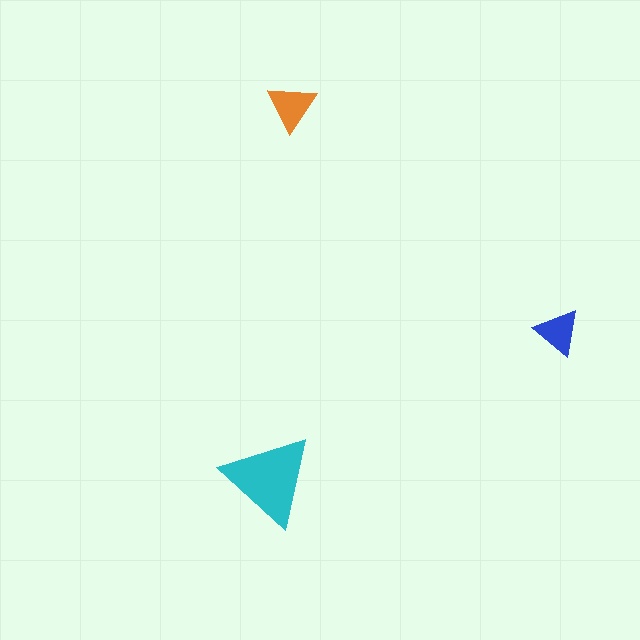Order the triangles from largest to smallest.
the cyan one, the orange one, the blue one.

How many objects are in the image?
There are 3 objects in the image.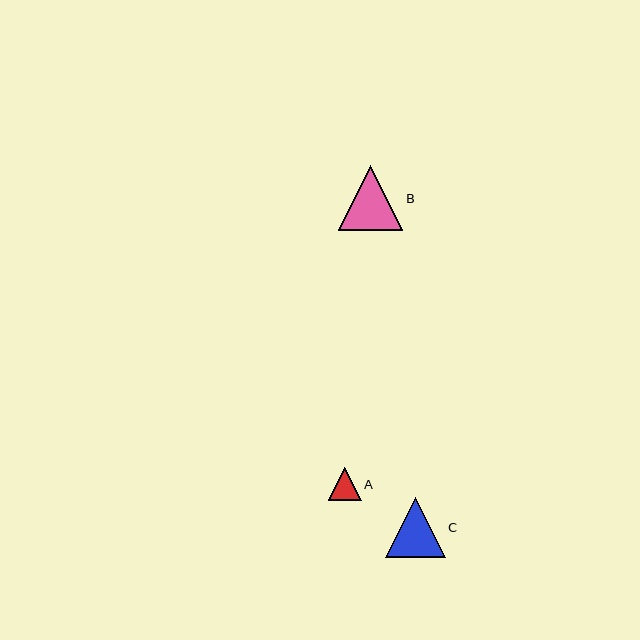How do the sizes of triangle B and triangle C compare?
Triangle B and triangle C are approximately the same size.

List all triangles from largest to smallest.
From largest to smallest: B, C, A.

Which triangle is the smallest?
Triangle A is the smallest with a size of approximately 32 pixels.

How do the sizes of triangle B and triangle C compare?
Triangle B and triangle C are approximately the same size.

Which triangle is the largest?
Triangle B is the largest with a size of approximately 64 pixels.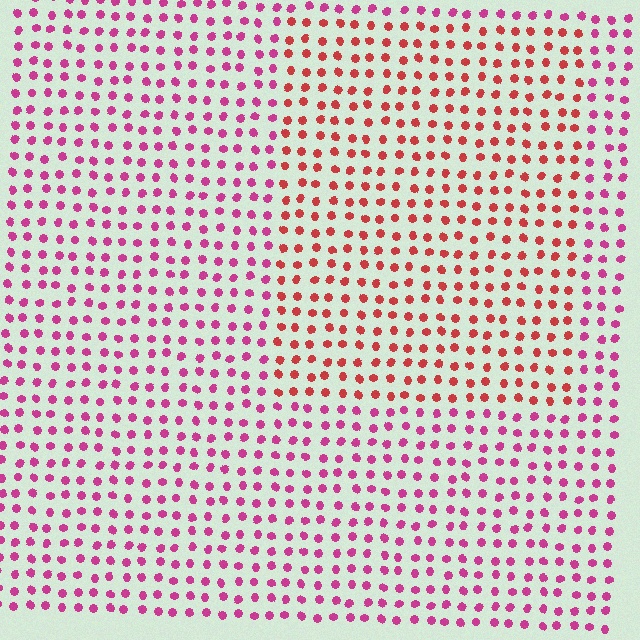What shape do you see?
I see a rectangle.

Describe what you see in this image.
The image is filled with small magenta elements in a uniform arrangement. A rectangle-shaped region is visible where the elements are tinted to a slightly different hue, forming a subtle color boundary.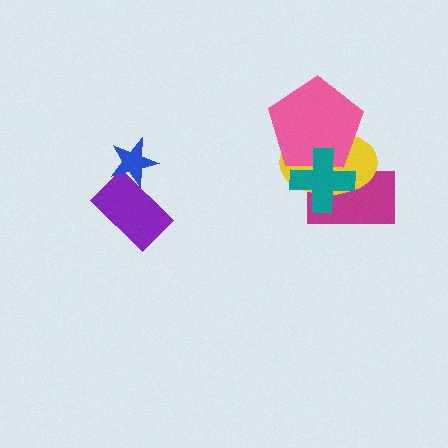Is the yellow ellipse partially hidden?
Yes, it is partially covered by another shape.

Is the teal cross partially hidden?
No, no other shape covers it.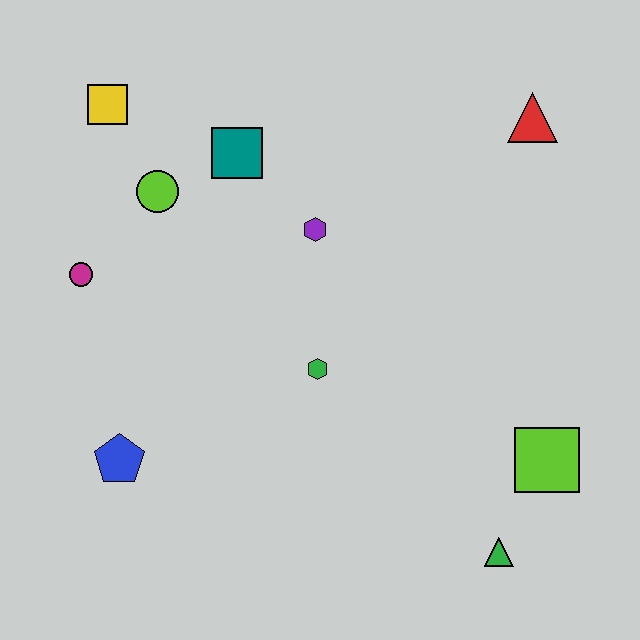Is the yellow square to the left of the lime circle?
Yes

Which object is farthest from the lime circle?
The green triangle is farthest from the lime circle.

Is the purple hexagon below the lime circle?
Yes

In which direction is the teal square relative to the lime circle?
The teal square is to the right of the lime circle.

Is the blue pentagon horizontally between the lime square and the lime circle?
No